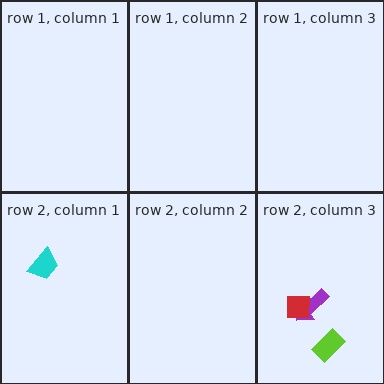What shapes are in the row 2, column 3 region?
The lime rectangle, the purple arrow, the red square.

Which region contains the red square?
The row 2, column 3 region.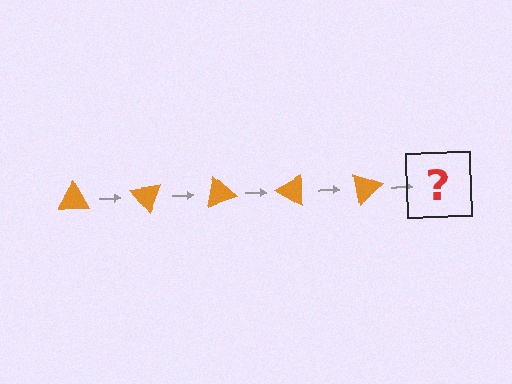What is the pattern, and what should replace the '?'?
The pattern is that the triangle rotates 50 degrees each step. The '?' should be an orange triangle rotated 250 degrees.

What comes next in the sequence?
The next element should be an orange triangle rotated 250 degrees.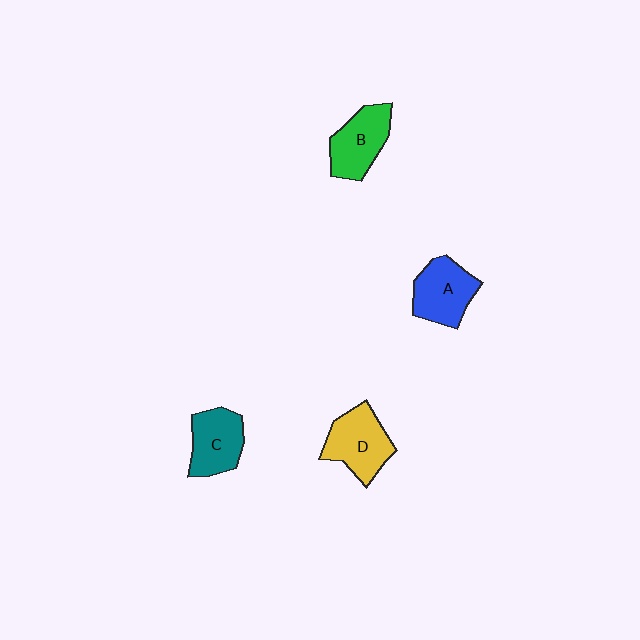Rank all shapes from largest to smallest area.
From largest to smallest: D (yellow), A (blue), B (green), C (teal).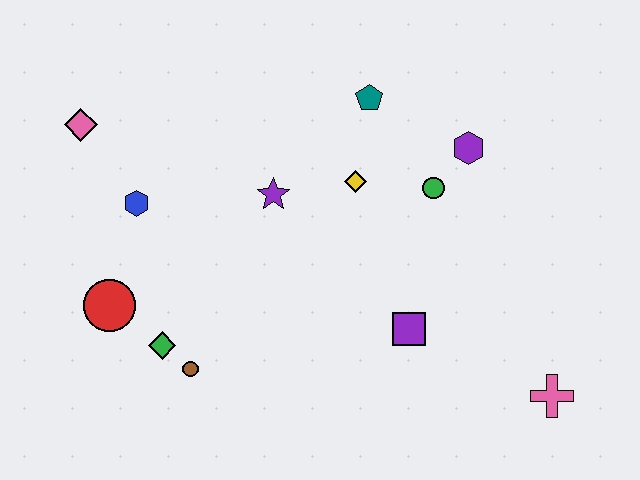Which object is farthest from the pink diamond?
The pink cross is farthest from the pink diamond.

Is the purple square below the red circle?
Yes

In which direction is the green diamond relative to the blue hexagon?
The green diamond is below the blue hexagon.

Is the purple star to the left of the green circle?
Yes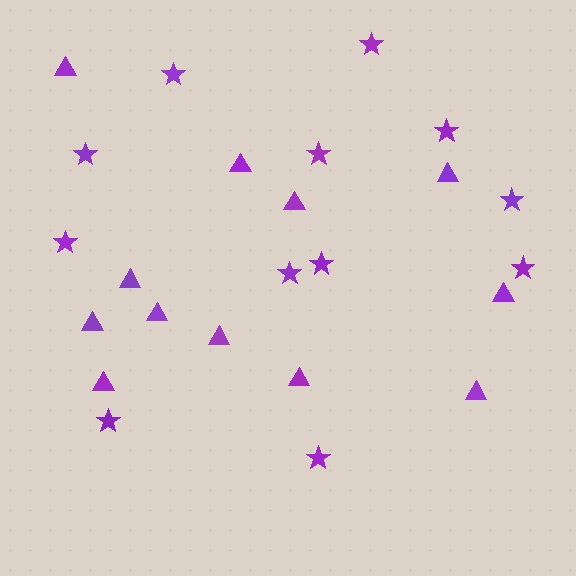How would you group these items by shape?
There are 2 groups: one group of triangles (12) and one group of stars (12).